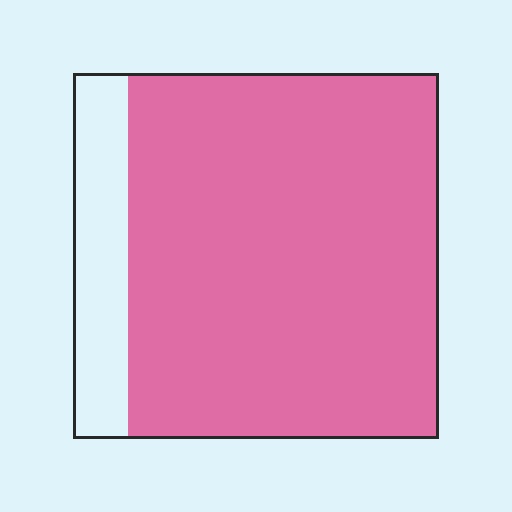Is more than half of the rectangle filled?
Yes.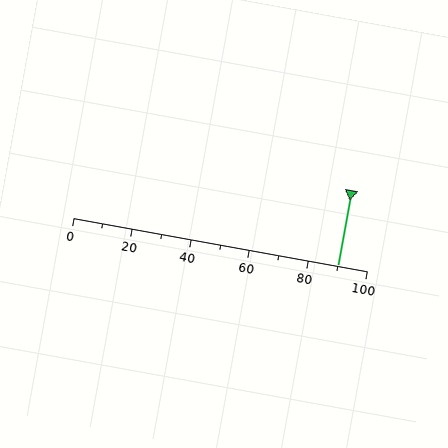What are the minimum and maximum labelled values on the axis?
The axis runs from 0 to 100.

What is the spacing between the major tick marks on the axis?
The major ticks are spaced 20 apart.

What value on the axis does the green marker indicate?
The marker indicates approximately 90.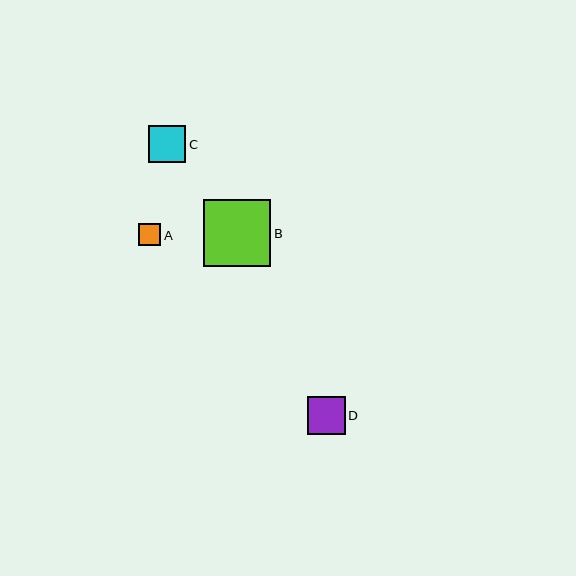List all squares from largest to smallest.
From largest to smallest: B, D, C, A.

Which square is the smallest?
Square A is the smallest with a size of approximately 23 pixels.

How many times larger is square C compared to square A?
Square C is approximately 1.7 times the size of square A.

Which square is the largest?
Square B is the largest with a size of approximately 67 pixels.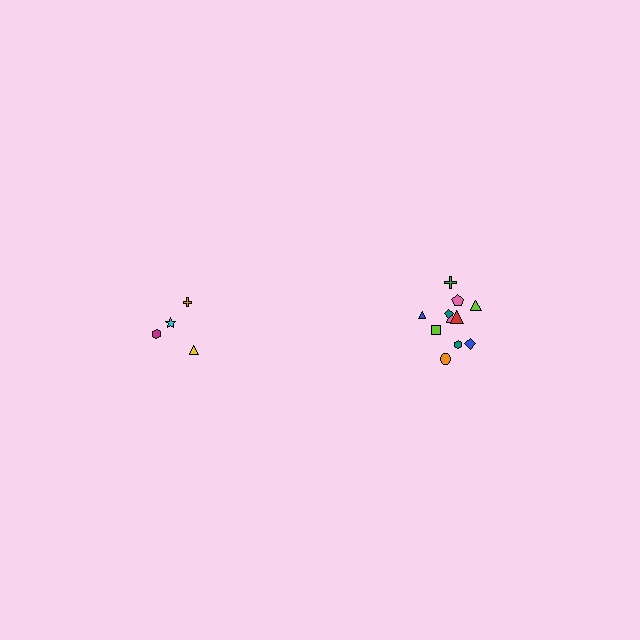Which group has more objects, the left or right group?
The right group.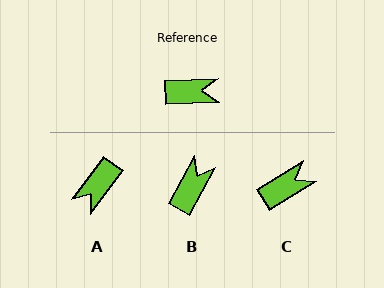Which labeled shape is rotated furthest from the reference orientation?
A, about 129 degrees away.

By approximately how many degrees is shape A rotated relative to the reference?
Approximately 129 degrees clockwise.